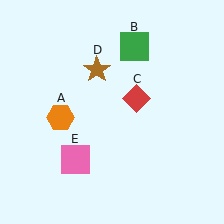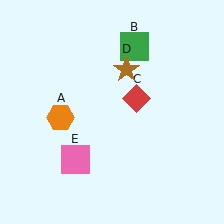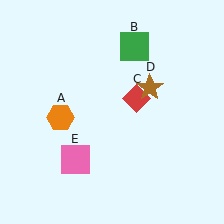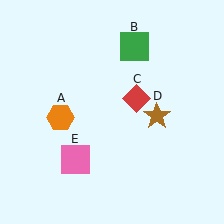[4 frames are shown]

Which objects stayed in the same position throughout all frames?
Orange hexagon (object A) and green square (object B) and red diamond (object C) and pink square (object E) remained stationary.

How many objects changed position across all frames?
1 object changed position: brown star (object D).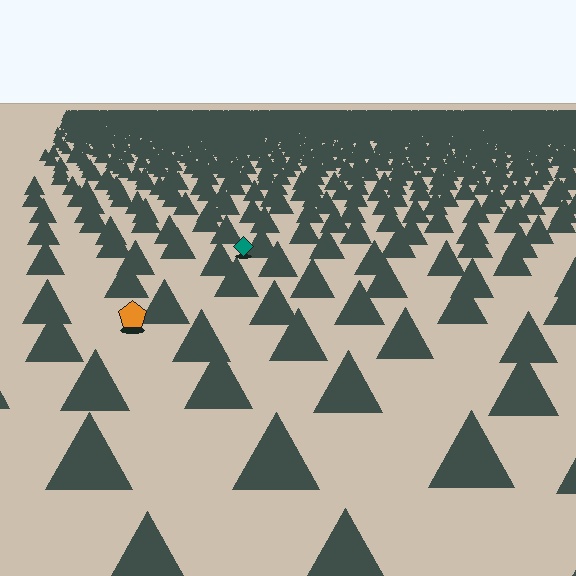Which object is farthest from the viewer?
The teal diamond is farthest from the viewer. It appears smaller and the ground texture around it is denser.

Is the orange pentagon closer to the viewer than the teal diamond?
Yes. The orange pentagon is closer — you can tell from the texture gradient: the ground texture is coarser near it.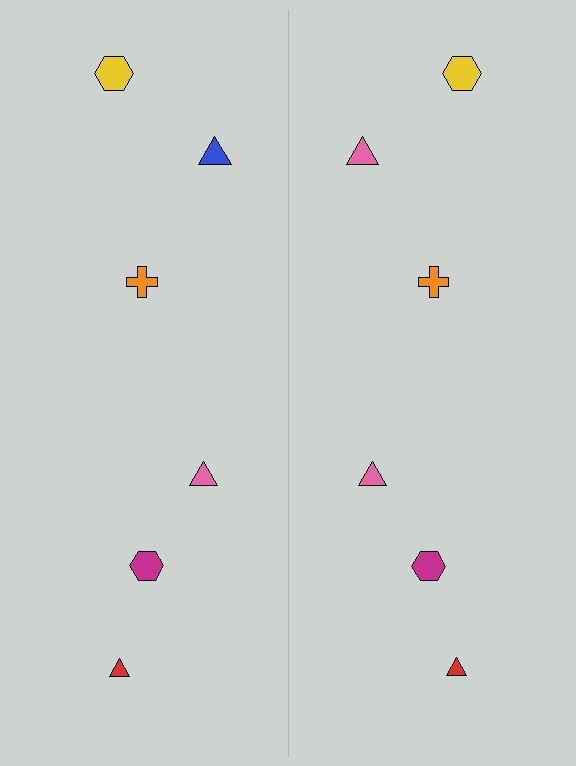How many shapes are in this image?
There are 12 shapes in this image.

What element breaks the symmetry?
The pink triangle on the right side breaks the symmetry — its mirror counterpart is blue.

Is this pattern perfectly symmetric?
No, the pattern is not perfectly symmetric. The pink triangle on the right side breaks the symmetry — its mirror counterpart is blue.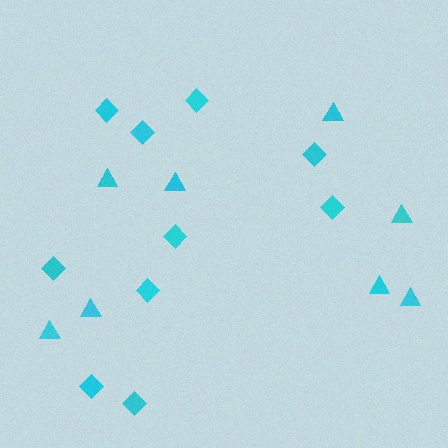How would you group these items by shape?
There are 2 groups: one group of triangles (8) and one group of diamonds (10).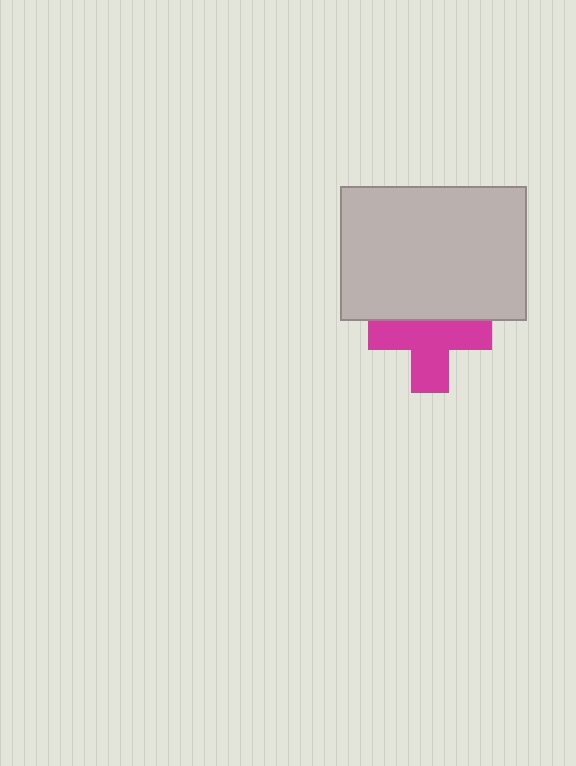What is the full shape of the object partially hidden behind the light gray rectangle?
The partially hidden object is a magenta cross.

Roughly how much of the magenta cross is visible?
About half of it is visible (roughly 64%).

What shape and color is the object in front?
The object in front is a light gray rectangle.